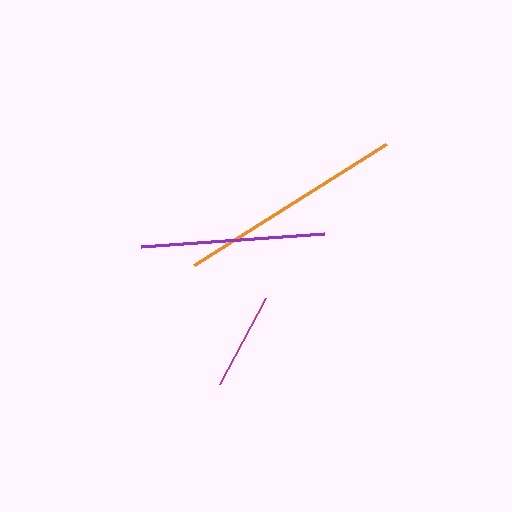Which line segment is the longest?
The orange line is the longest at approximately 227 pixels.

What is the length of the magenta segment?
The magenta segment is approximately 97 pixels long.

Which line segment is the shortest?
The magenta line is the shortest at approximately 97 pixels.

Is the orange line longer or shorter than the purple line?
The orange line is longer than the purple line.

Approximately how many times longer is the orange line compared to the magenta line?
The orange line is approximately 2.3 times the length of the magenta line.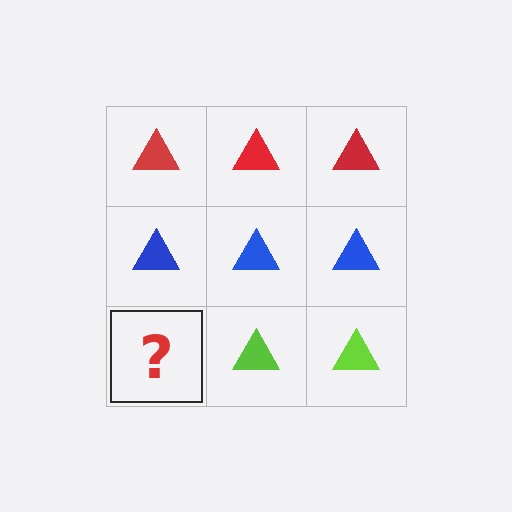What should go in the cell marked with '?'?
The missing cell should contain a lime triangle.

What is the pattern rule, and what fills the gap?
The rule is that each row has a consistent color. The gap should be filled with a lime triangle.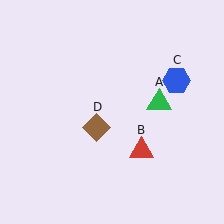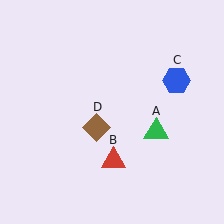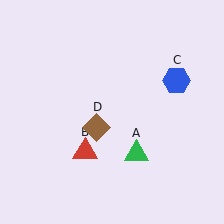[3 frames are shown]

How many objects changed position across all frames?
2 objects changed position: green triangle (object A), red triangle (object B).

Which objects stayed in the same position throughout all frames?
Blue hexagon (object C) and brown diamond (object D) remained stationary.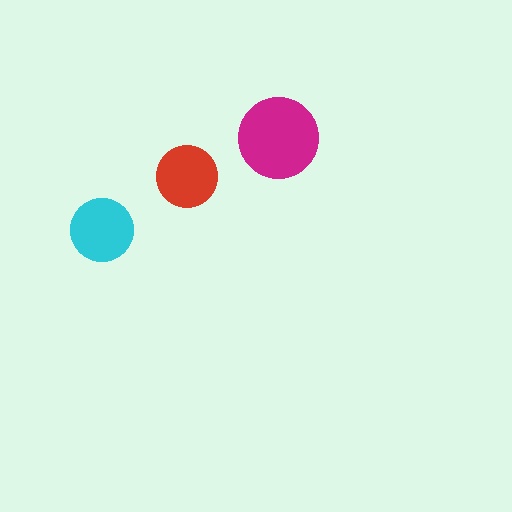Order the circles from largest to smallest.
the magenta one, the cyan one, the red one.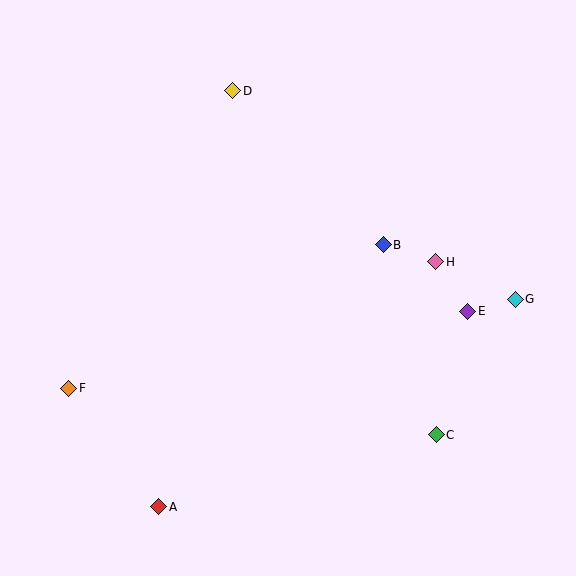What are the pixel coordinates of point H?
Point H is at (436, 262).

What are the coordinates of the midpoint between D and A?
The midpoint between D and A is at (196, 299).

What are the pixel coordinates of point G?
Point G is at (515, 299).